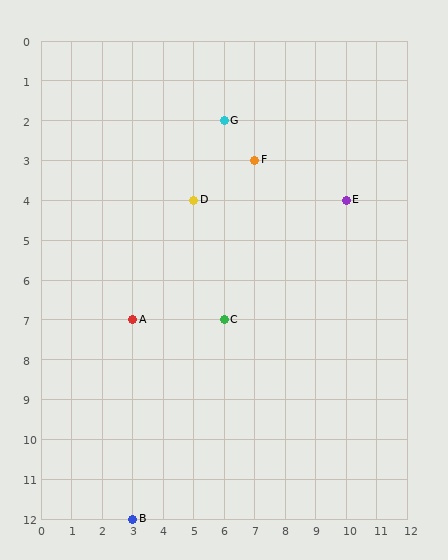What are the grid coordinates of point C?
Point C is at grid coordinates (6, 7).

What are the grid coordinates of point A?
Point A is at grid coordinates (3, 7).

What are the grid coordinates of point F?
Point F is at grid coordinates (7, 3).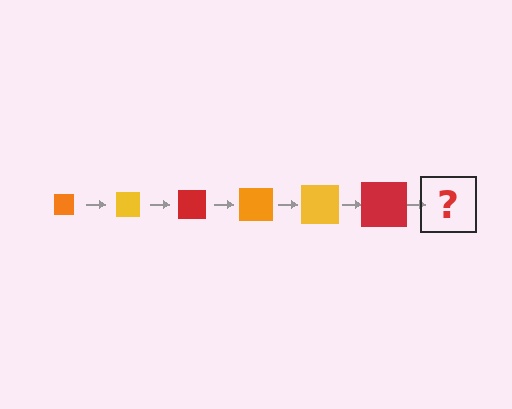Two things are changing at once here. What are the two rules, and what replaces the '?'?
The two rules are that the square grows larger each step and the color cycles through orange, yellow, and red. The '?' should be an orange square, larger than the previous one.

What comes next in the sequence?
The next element should be an orange square, larger than the previous one.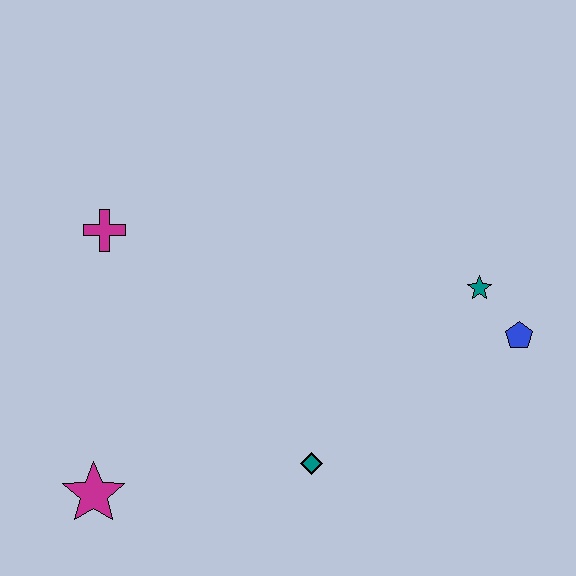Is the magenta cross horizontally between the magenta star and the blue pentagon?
Yes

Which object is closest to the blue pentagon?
The teal star is closest to the blue pentagon.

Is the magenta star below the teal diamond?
Yes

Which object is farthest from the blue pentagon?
The magenta star is farthest from the blue pentagon.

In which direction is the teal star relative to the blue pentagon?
The teal star is above the blue pentagon.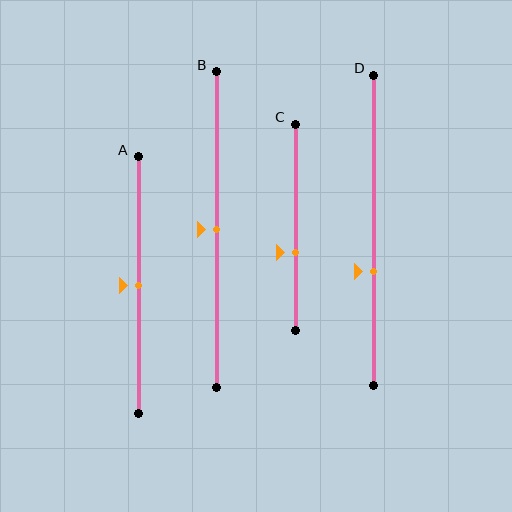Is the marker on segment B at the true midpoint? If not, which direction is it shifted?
Yes, the marker on segment B is at the true midpoint.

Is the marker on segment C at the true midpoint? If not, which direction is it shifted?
No, the marker on segment C is shifted downward by about 12% of the segment length.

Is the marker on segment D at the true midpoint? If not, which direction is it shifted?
No, the marker on segment D is shifted downward by about 13% of the segment length.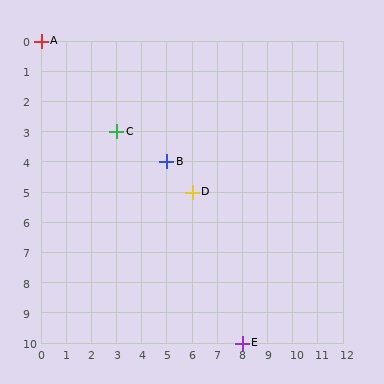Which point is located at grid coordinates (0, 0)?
Point A is at (0, 0).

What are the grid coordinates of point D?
Point D is at grid coordinates (6, 5).